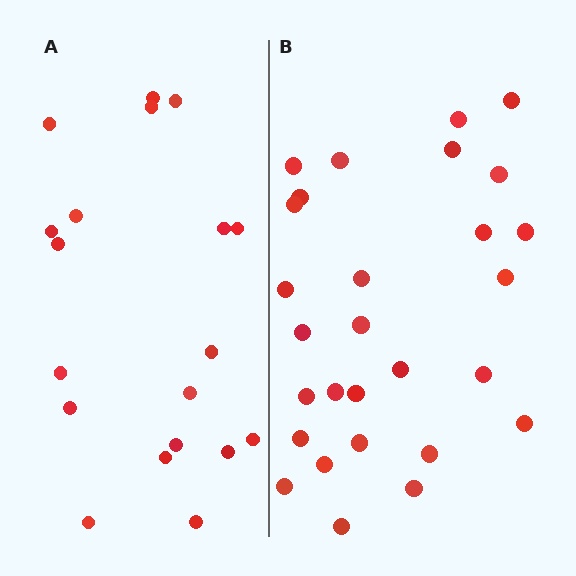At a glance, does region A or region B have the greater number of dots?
Region B (the right region) has more dots.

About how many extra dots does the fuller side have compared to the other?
Region B has roughly 8 or so more dots than region A.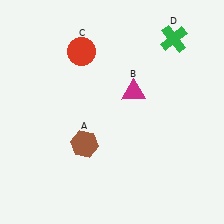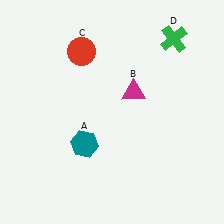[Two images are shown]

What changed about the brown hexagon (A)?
In Image 1, A is brown. In Image 2, it changed to teal.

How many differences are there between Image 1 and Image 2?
There is 1 difference between the two images.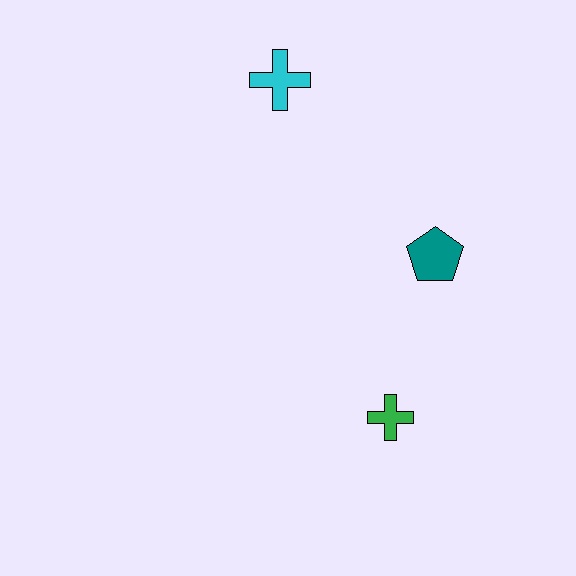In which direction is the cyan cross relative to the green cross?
The cyan cross is above the green cross.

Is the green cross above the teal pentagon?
No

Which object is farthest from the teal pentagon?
The cyan cross is farthest from the teal pentagon.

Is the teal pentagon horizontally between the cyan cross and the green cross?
No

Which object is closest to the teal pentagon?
The green cross is closest to the teal pentagon.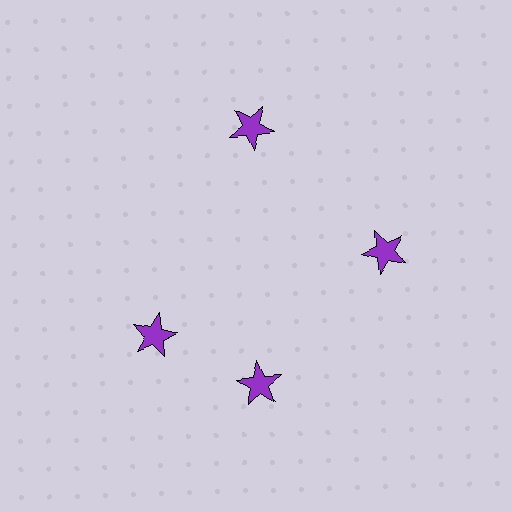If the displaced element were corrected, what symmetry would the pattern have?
It would have 4-fold rotational symmetry — the pattern would map onto itself every 90 degrees.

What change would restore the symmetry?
The symmetry would be restored by rotating it back into even spacing with its neighbors so that all 4 stars sit at equal angles and equal distance from the center.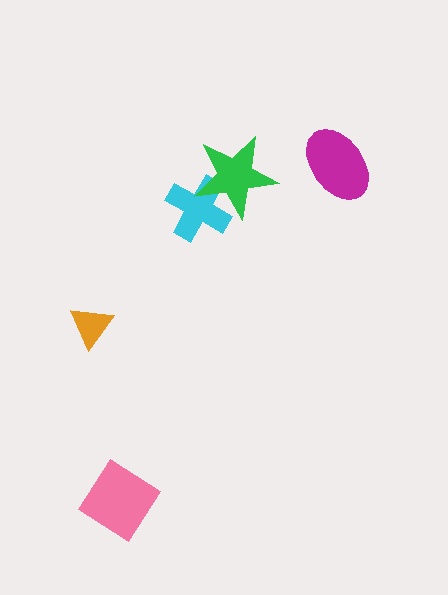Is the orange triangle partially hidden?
No, no other shape covers it.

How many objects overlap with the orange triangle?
0 objects overlap with the orange triangle.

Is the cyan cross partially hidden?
Yes, it is partially covered by another shape.